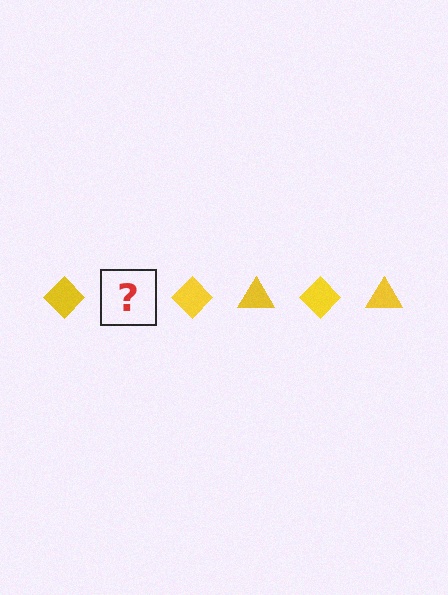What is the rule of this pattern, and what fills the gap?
The rule is that the pattern cycles through diamond, triangle shapes in yellow. The gap should be filled with a yellow triangle.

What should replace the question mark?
The question mark should be replaced with a yellow triangle.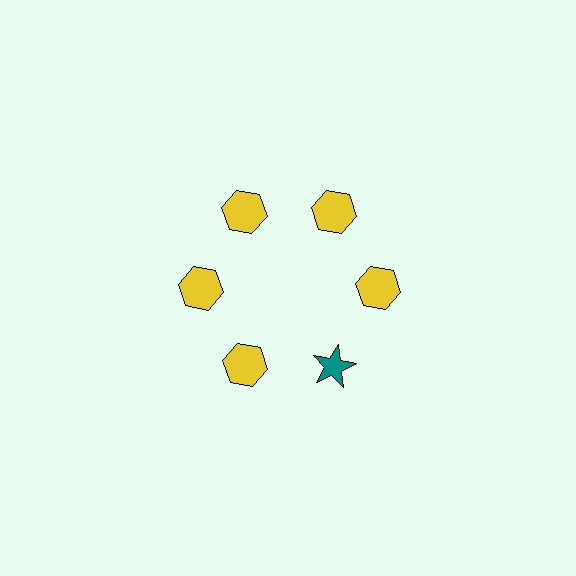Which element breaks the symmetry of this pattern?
The teal star at roughly the 5 o'clock position breaks the symmetry. All other shapes are yellow hexagons.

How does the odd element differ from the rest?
It differs in both color (teal instead of yellow) and shape (star instead of hexagon).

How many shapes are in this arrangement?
There are 6 shapes arranged in a ring pattern.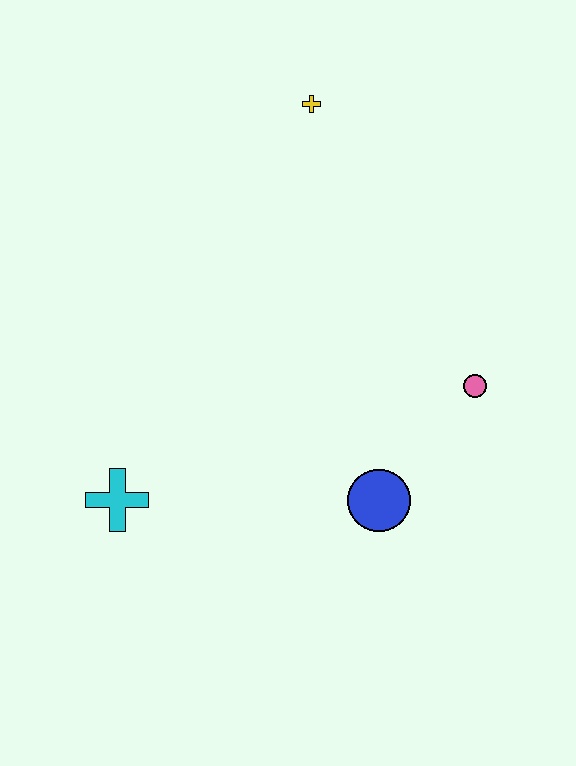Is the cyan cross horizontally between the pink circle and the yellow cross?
No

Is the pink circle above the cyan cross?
Yes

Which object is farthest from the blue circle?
The yellow cross is farthest from the blue circle.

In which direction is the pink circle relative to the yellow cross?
The pink circle is below the yellow cross.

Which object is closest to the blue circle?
The pink circle is closest to the blue circle.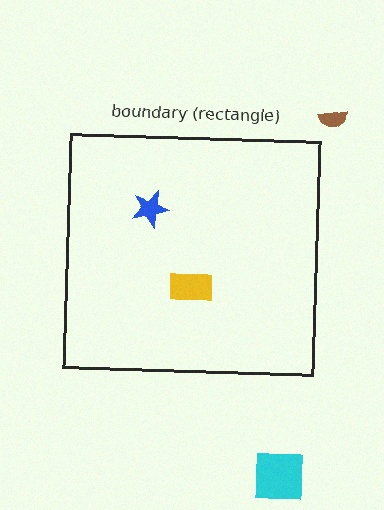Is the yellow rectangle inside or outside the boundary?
Inside.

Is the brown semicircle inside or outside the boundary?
Outside.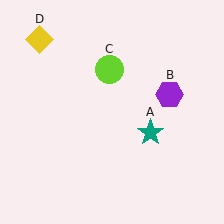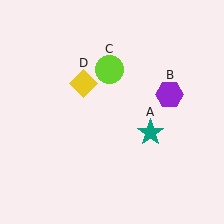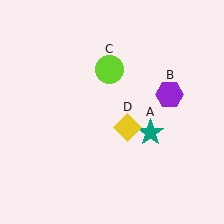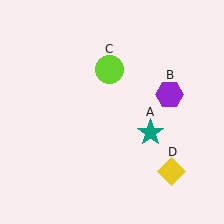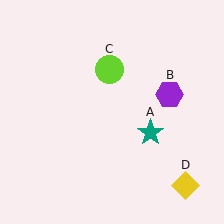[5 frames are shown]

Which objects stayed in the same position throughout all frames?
Teal star (object A) and purple hexagon (object B) and lime circle (object C) remained stationary.